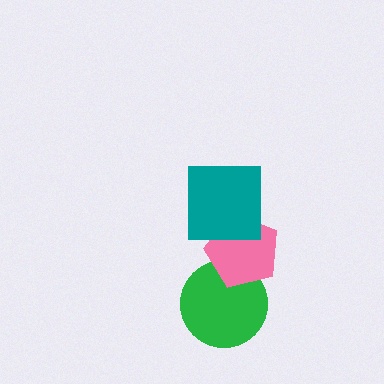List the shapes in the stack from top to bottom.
From top to bottom: the teal square, the pink pentagon, the green circle.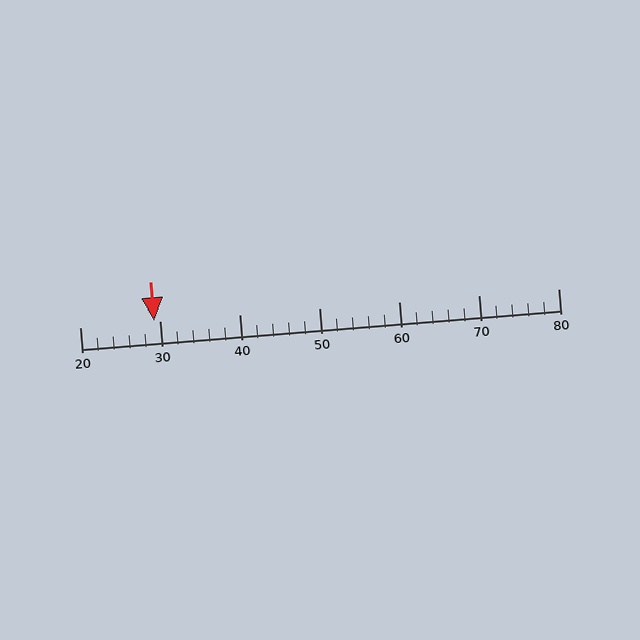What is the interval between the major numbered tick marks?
The major tick marks are spaced 10 units apart.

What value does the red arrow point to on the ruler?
The red arrow points to approximately 29.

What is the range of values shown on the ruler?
The ruler shows values from 20 to 80.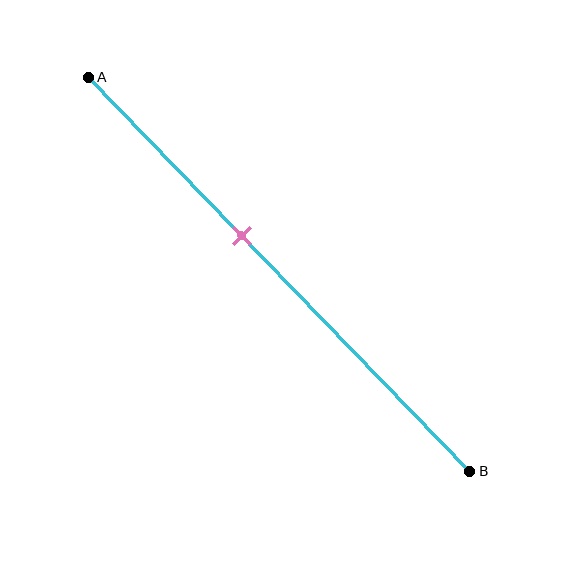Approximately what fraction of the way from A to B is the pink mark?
The pink mark is approximately 40% of the way from A to B.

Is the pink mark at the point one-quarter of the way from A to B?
No, the mark is at about 40% from A, not at the 25% one-quarter point.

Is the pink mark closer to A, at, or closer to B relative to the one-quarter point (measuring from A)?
The pink mark is closer to point B than the one-quarter point of segment AB.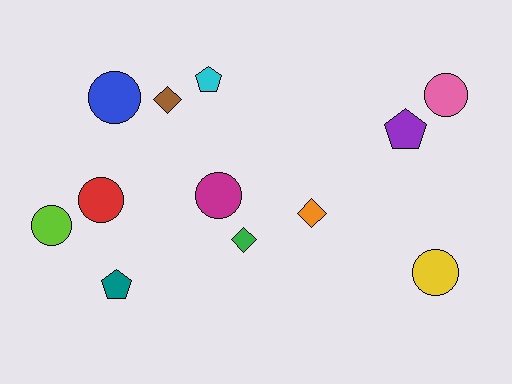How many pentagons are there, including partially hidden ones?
There are 3 pentagons.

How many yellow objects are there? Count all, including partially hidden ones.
There is 1 yellow object.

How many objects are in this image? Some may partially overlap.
There are 12 objects.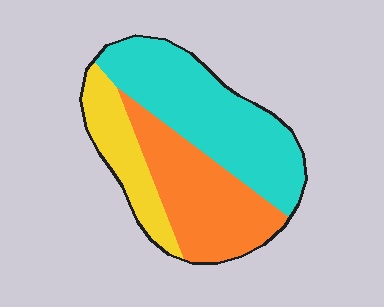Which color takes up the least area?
Yellow, at roughly 20%.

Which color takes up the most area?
Cyan, at roughly 45%.